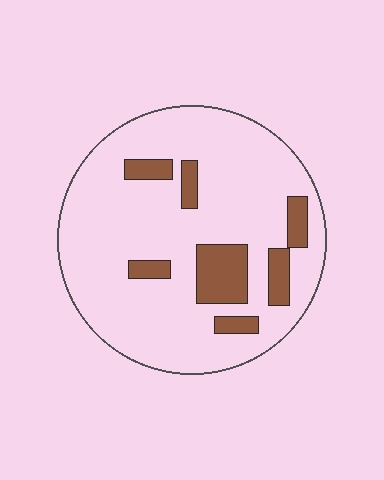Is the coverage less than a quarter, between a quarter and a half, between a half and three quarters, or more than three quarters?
Less than a quarter.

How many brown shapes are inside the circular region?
7.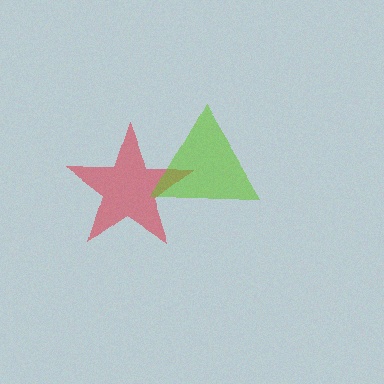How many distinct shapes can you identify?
There are 2 distinct shapes: a red star, a lime triangle.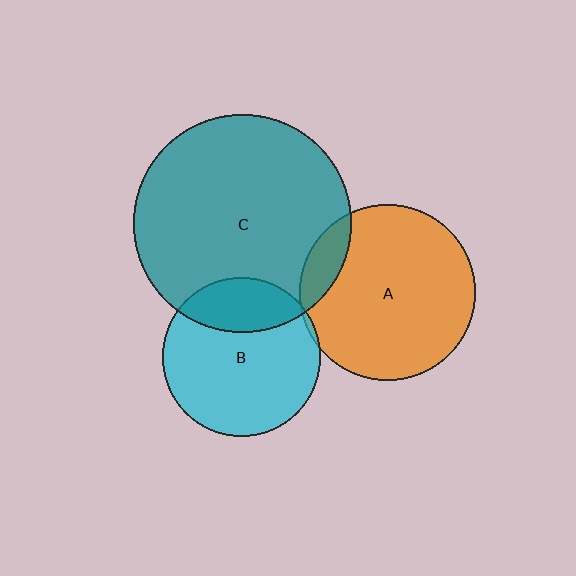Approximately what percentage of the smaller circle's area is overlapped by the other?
Approximately 10%.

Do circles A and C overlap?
Yes.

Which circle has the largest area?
Circle C (teal).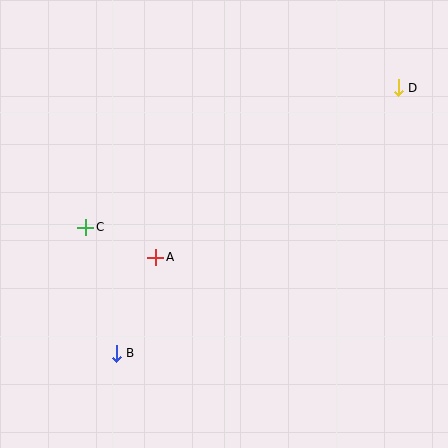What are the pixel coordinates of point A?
Point A is at (156, 257).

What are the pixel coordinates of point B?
Point B is at (116, 353).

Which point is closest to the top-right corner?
Point D is closest to the top-right corner.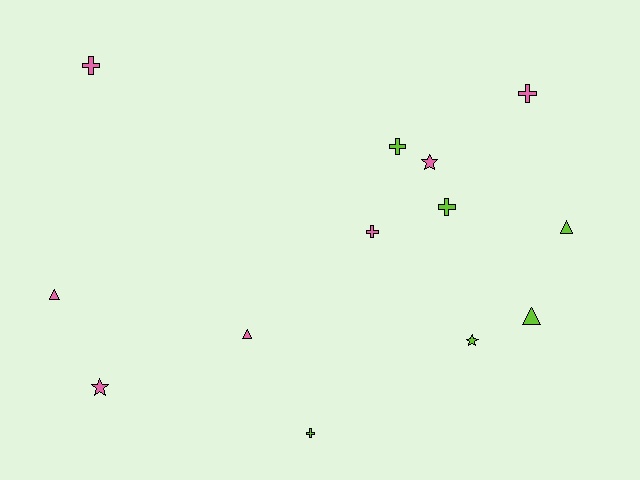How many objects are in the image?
There are 13 objects.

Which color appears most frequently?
Pink, with 7 objects.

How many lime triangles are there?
There are 2 lime triangles.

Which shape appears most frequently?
Cross, with 6 objects.